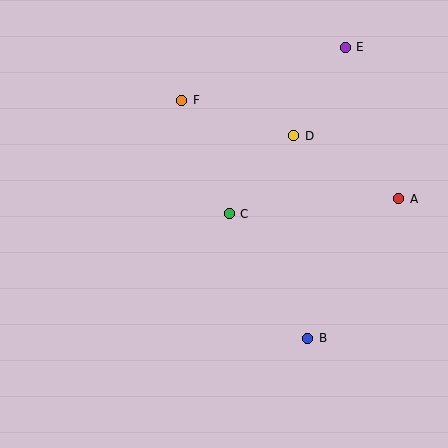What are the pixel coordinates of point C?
Point C is at (229, 214).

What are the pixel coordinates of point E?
Point E is at (345, 47).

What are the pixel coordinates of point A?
Point A is at (399, 199).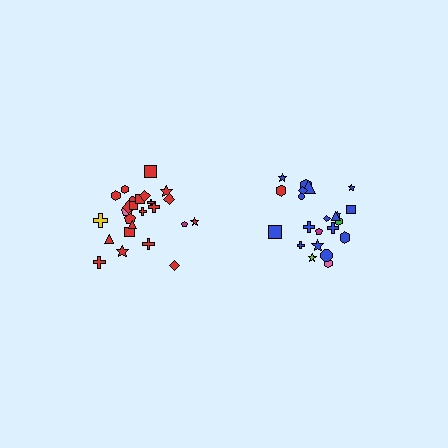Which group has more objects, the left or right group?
The left group.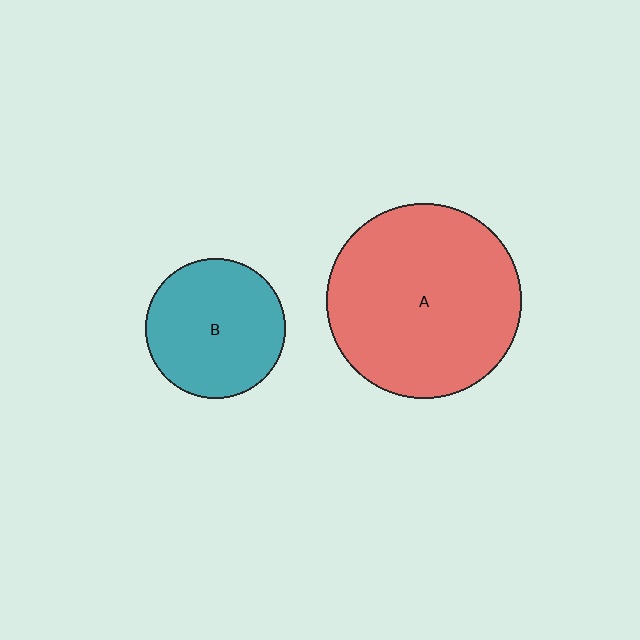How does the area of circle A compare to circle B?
Approximately 1.9 times.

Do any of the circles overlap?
No, none of the circles overlap.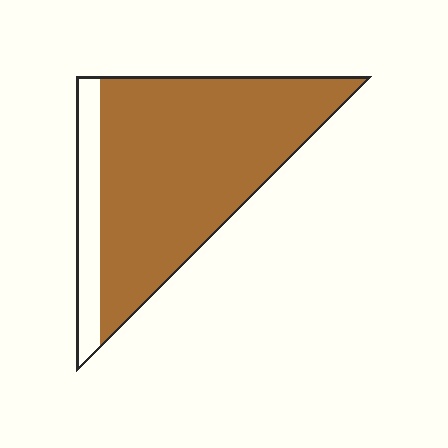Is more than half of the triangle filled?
Yes.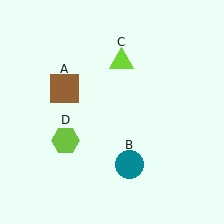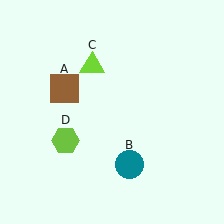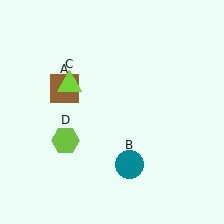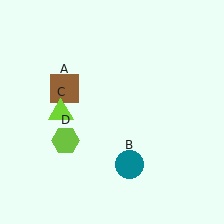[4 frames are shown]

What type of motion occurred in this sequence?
The lime triangle (object C) rotated counterclockwise around the center of the scene.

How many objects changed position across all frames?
1 object changed position: lime triangle (object C).